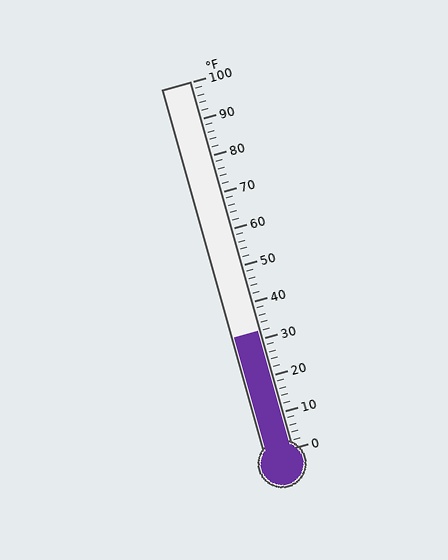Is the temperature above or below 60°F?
The temperature is below 60°F.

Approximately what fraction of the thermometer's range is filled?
The thermometer is filled to approximately 30% of its range.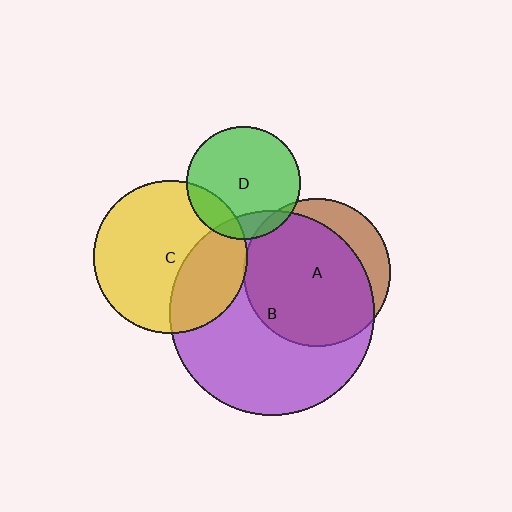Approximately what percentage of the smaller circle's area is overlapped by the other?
Approximately 15%.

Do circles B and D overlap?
Yes.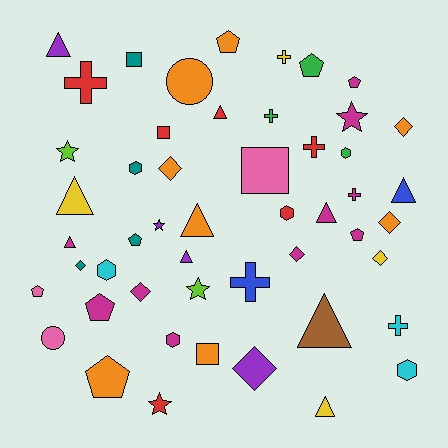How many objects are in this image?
There are 50 objects.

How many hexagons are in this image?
There are 6 hexagons.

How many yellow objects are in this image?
There are 4 yellow objects.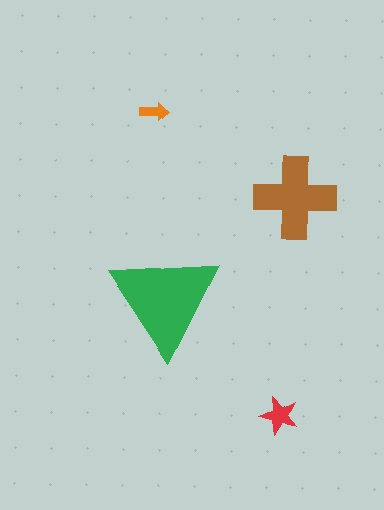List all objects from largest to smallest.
The green triangle, the brown cross, the red star, the orange arrow.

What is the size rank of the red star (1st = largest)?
3rd.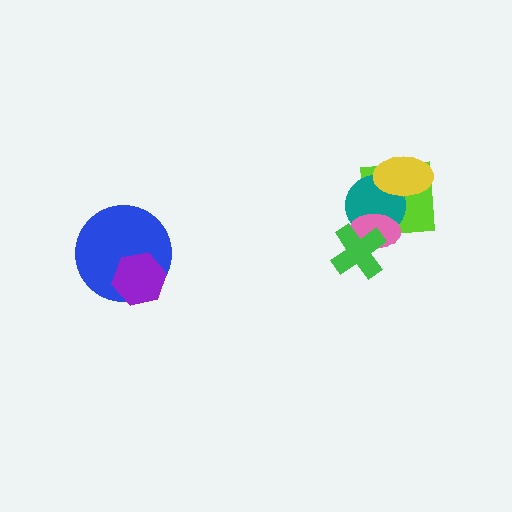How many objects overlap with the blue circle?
1 object overlaps with the blue circle.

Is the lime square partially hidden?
Yes, it is partially covered by another shape.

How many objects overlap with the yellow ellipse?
2 objects overlap with the yellow ellipse.